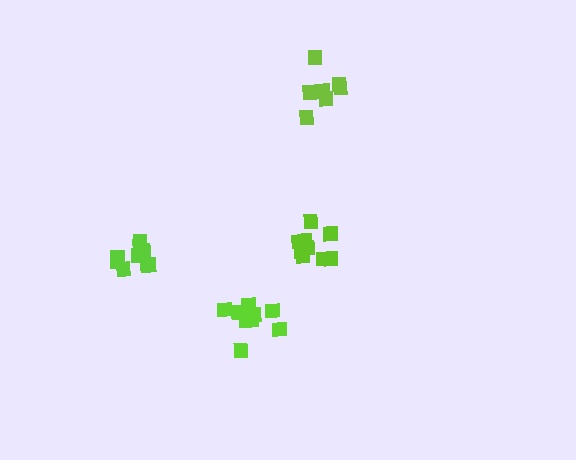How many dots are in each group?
Group 1: 9 dots, Group 2: 10 dots, Group 3: 9 dots, Group 4: 9 dots (37 total).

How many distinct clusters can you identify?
There are 4 distinct clusters.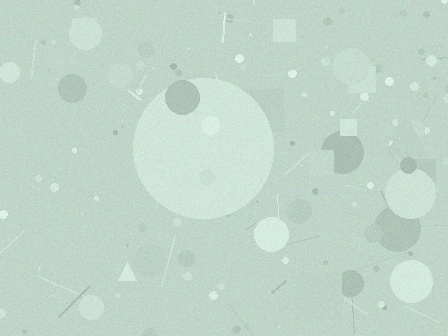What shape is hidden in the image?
A circle is hidden in the image.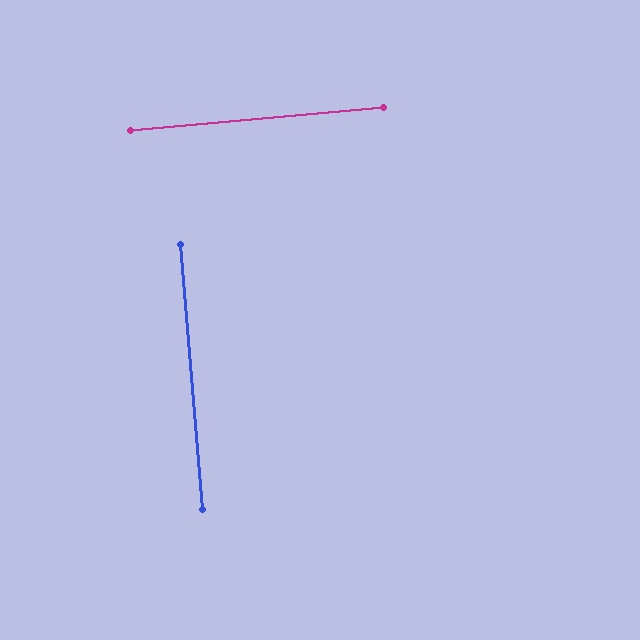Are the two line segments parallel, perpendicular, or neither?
Perpendicular — they meet at approximately 89°.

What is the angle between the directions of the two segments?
Approximately 89 degrees.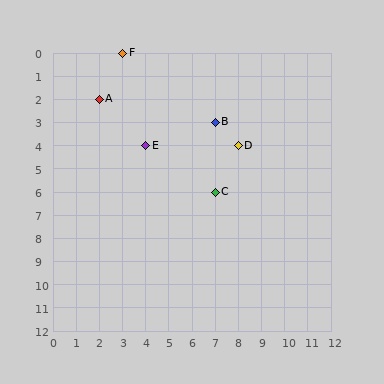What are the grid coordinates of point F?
Point F is at grid coordinates (3, 0).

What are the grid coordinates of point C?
Point C is at grid coordinates (7, 6).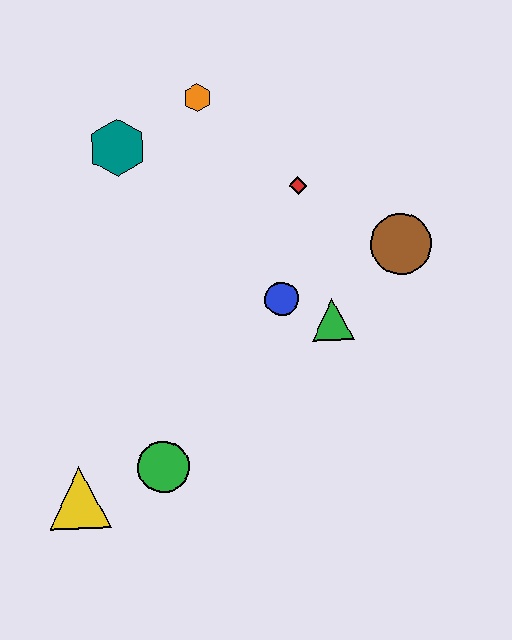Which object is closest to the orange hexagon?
The teal hexagon is closest to the orange hexagon.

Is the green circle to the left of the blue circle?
Yes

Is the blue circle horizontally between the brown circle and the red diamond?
No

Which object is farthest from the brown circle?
The yellow triangle is farthest from the brown circle.